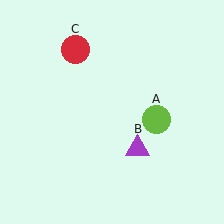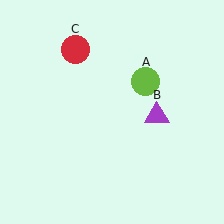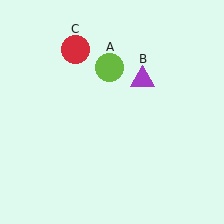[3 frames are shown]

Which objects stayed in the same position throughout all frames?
Red circle (object C) remained stationary.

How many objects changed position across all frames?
2 objects changed position: lime circle (object A), purple triangle (object B).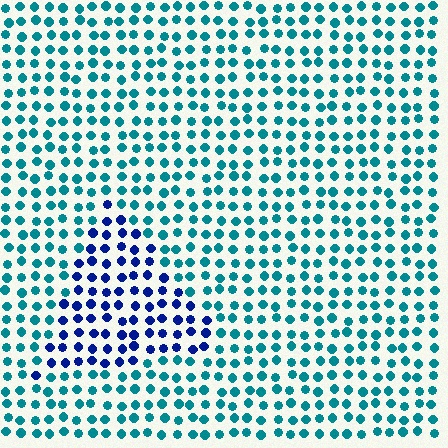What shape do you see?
I see a triangle.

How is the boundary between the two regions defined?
The boundary is defined purely by a slight shift in hue (about 47 degrees). Spacing, size, and orientation are identical on both sides.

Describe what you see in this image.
The image is filled with small teal elements in a uniform arrangement. A triangle-shaped region is visible where the elements are tinted to a slightly different hue, forming a subtle color boundary.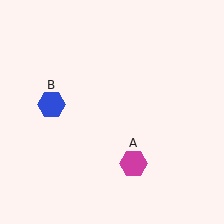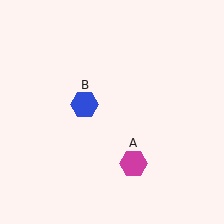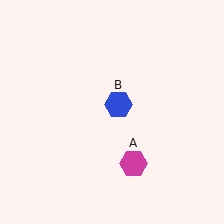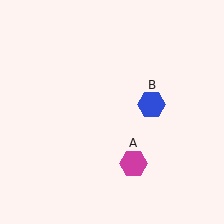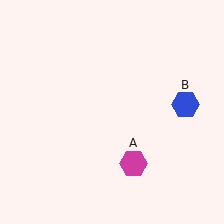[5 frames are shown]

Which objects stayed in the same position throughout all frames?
Magenta hexagon (object A) remained stationary.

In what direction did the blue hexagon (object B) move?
The blue hexagon (object B) moved right.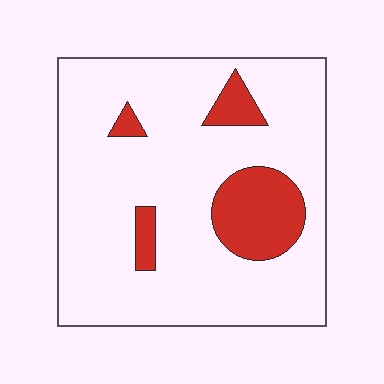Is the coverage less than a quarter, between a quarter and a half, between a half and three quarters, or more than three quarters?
Less than a quarter.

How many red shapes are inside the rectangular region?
4.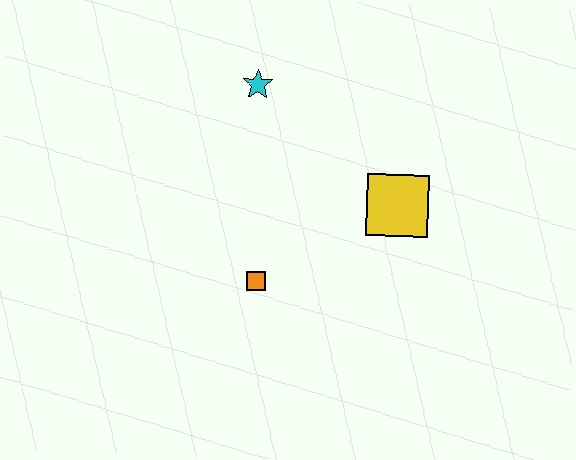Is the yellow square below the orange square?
No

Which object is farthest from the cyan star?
The orange square is farthest from the cyan star.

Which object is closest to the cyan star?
The yellow square is closest to the cyan star.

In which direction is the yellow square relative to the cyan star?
The yellow square is to the right of the cyan star.